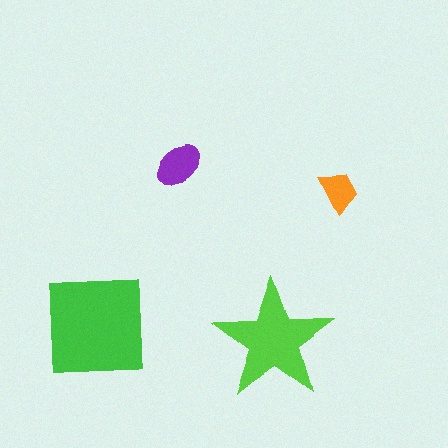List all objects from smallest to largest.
The orange trapezoid, the purple ellipse, the lime star, the green square.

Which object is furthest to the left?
The green square is leftmost.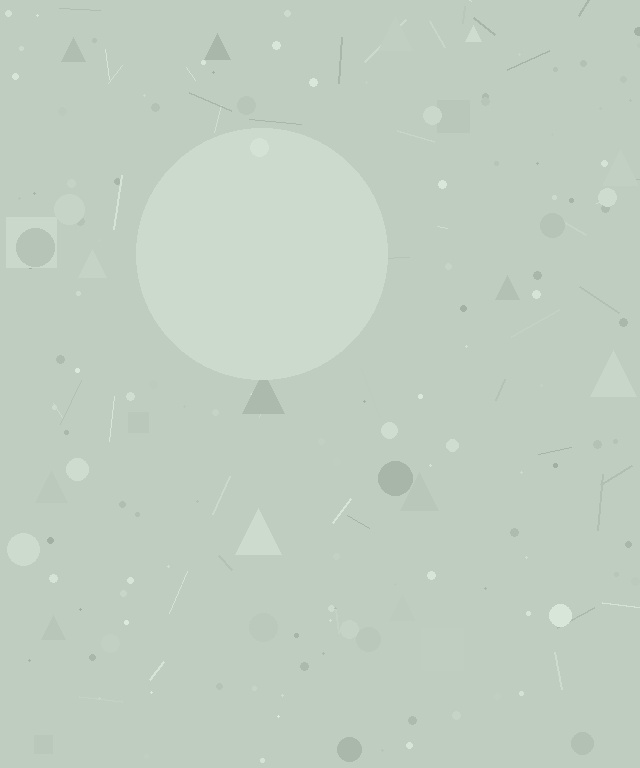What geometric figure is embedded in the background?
A circle is embedded in the background.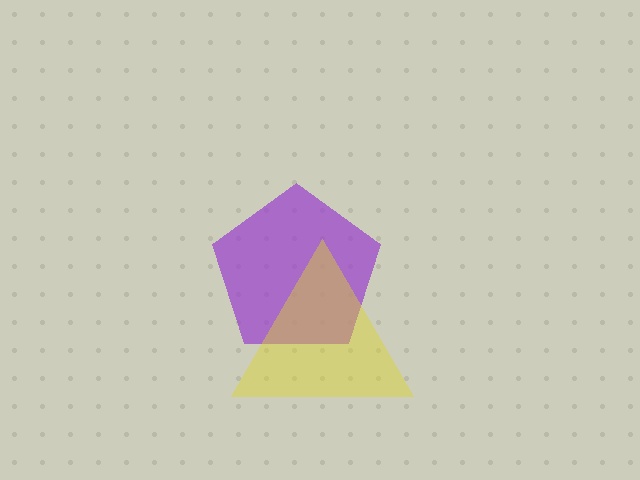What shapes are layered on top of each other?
The layered shapes are: a purple pentagon, a yellow triangle.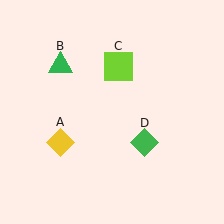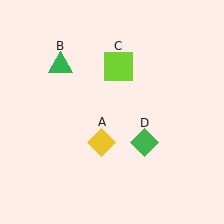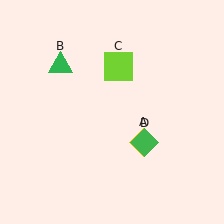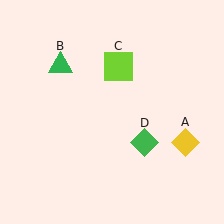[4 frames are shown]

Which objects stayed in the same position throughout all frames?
Green triangle (object B) and lime square (object C) and green diamond (object D) remained stationary.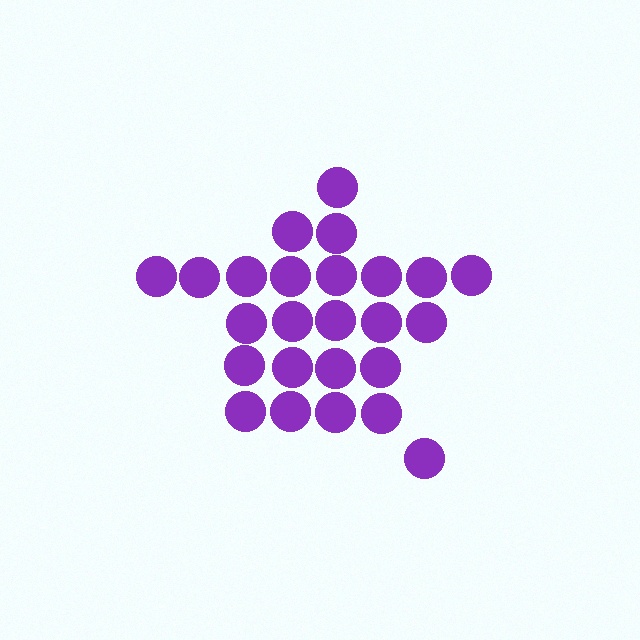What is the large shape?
The large shape is a star.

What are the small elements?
The small elements are circles.